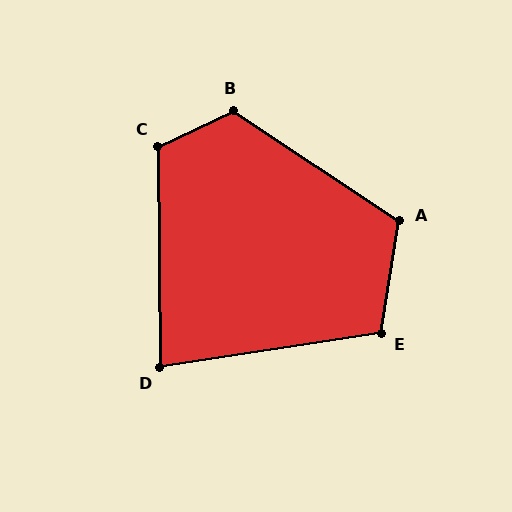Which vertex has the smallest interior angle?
D, at approximately 82 degrees.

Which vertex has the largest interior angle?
B, at approximately 121 degrees.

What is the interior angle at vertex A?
Approximately 115 degrees (obtuse).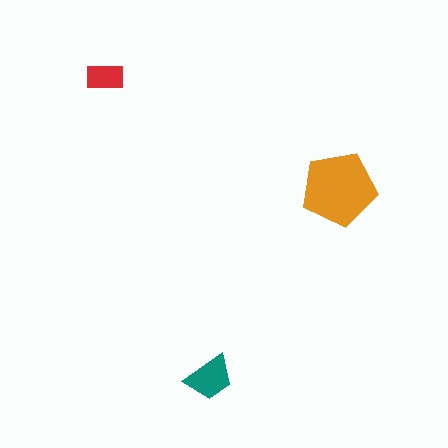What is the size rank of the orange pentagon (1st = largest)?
1st.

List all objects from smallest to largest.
The red rectangle, the teal trapezoid, the orange pentagon.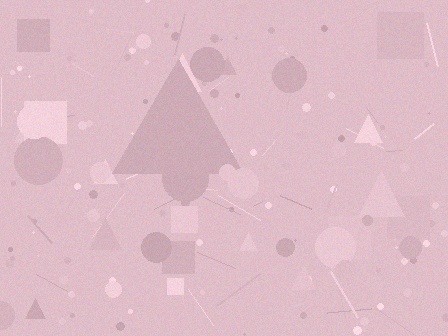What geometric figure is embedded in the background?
A triangle is embedded in the background.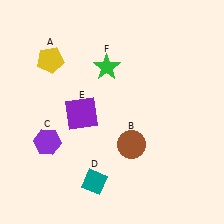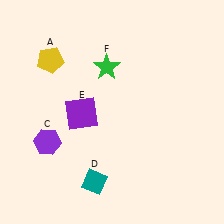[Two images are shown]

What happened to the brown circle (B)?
The brown circle (B) was removed in Image 2. It was in the bottom-right area of Image 1.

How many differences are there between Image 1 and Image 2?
There is 1 difference between the two images.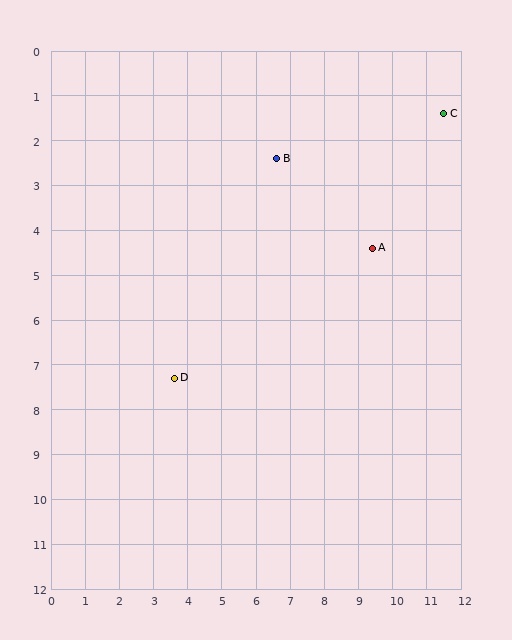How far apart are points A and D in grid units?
Points A and D are about 6.5 grid units apart.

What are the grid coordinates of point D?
Point D is at approximately (3.6, 7.3).